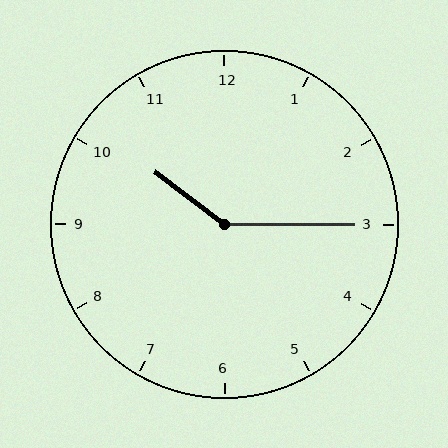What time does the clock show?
10:15.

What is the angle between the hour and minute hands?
Approximately 142 degrees.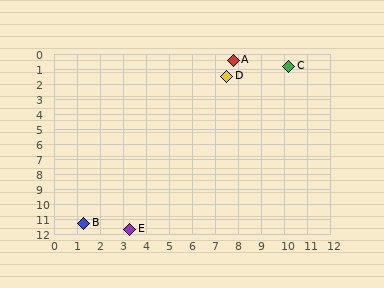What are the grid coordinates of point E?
Point E is at approximately (3.3, 11.7).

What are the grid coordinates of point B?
Point B is at approximately (1.3, 11.3).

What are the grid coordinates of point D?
Point D is at approximately (7.5, 1.5).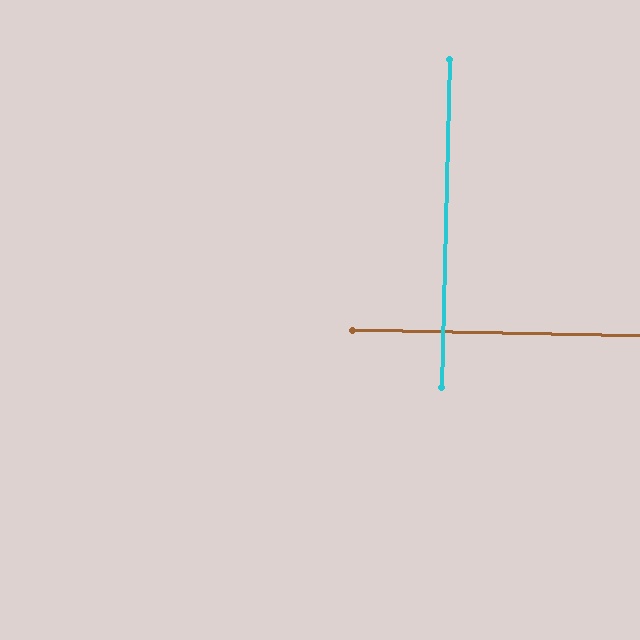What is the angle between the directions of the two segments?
Approximately 90 degrees.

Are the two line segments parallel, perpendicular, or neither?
Perpendicular — they meet at approximately 90°.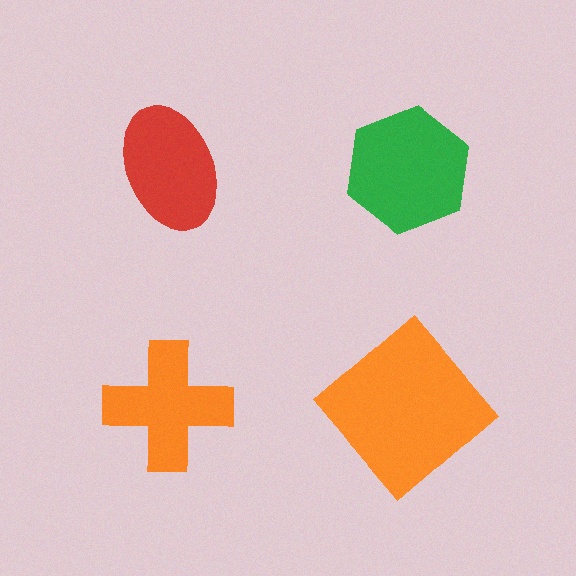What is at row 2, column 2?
An orange diamond.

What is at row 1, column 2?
A green hexagon.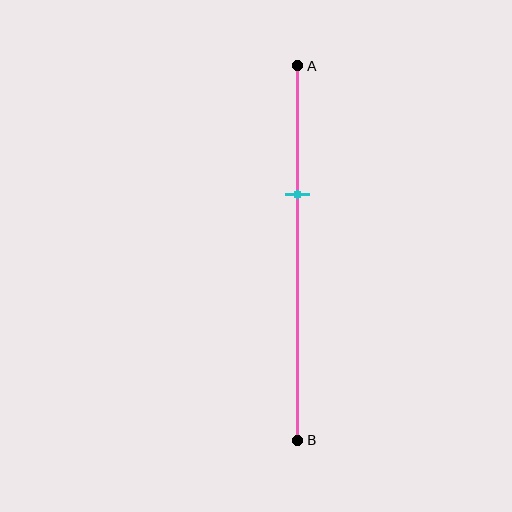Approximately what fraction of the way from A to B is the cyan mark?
The cyan mark is approximately 35% of the way from A to B.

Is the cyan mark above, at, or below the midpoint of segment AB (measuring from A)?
The cyan mark is above the midpoint of segment AB.